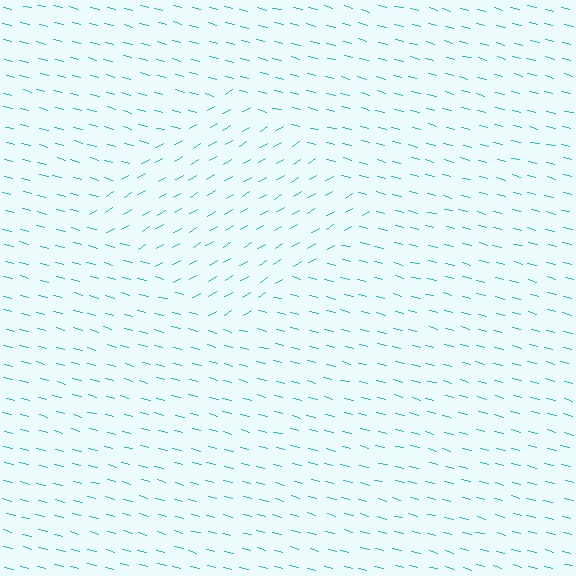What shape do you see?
I see a diamond.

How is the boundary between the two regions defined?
The boundary is defined purely by a change in line orientation (approximately 45 degrees difference). All lines are the same color and thickness.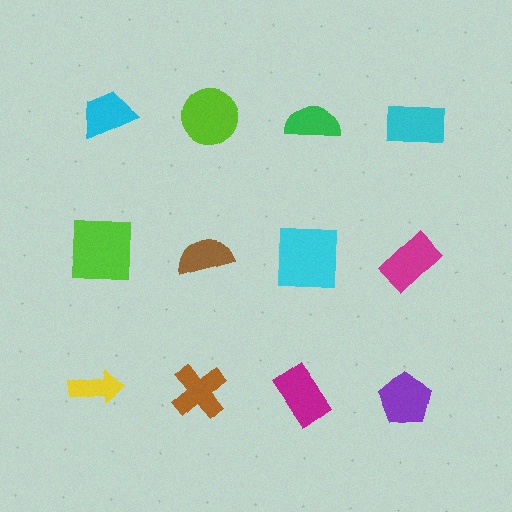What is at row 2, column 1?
A lime square.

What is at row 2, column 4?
A magenta rectangle.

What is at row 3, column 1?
A yellow arrow.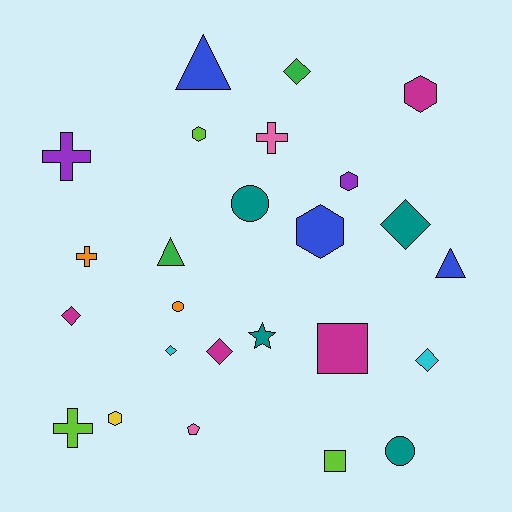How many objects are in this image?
There are 25 objects.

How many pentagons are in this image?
There is 1 pentagon.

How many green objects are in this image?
There are 2 green objects.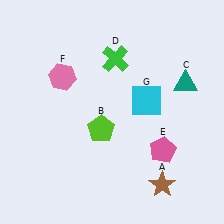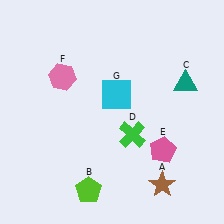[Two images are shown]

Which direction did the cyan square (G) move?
The cyan square (G) moved left.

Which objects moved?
The objects that moved are: the lime pentagon (B), the green cross (D), the cyan square (G).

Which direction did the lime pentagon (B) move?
The lime pentagon (B) moved down.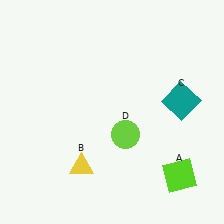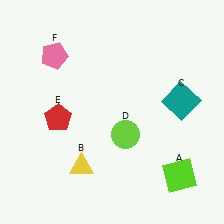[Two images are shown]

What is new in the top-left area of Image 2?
A pink pentagon (F) was added in the top-left area of Image 2.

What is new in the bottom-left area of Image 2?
A red pentagon (E) was added in the bottom-left area of Image 2.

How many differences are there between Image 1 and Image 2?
There are 2 differences between the two images.